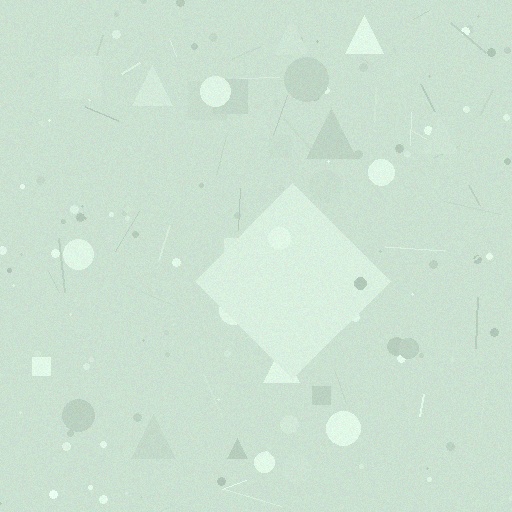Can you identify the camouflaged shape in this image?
The camouflaged shape is a diamond.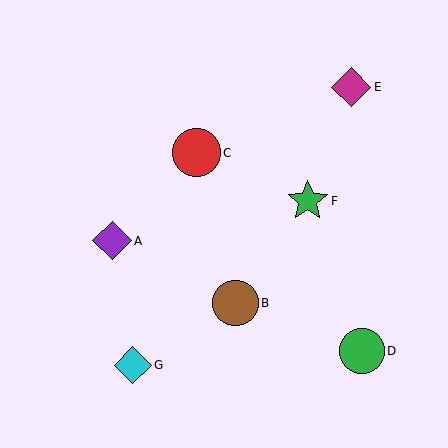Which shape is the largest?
The red circle (labeled C) is the largest.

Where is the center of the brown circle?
The center of the brown circle is at (235, 303).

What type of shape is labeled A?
Shape A is a purple diamond.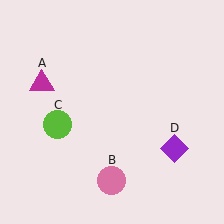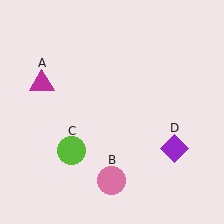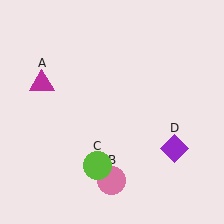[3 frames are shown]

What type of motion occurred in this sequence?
The lime circle (object C) rotated counterclockwise around the center of the scene.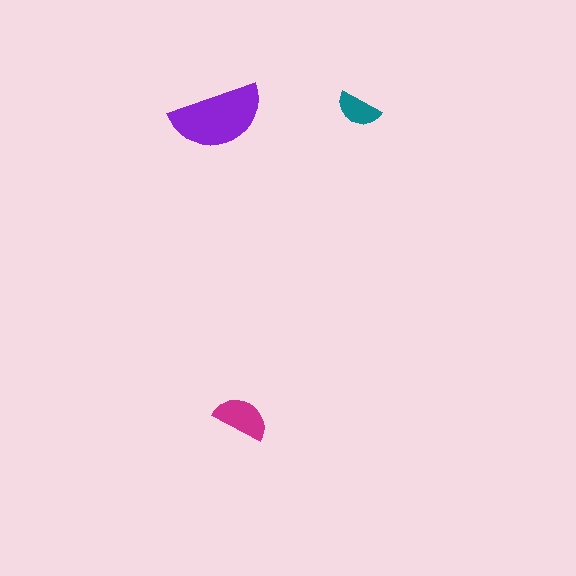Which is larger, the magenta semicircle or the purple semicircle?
The purple one.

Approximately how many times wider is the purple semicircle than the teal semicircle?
About 2 times wider.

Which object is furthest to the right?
The teal semicircle is rightmost.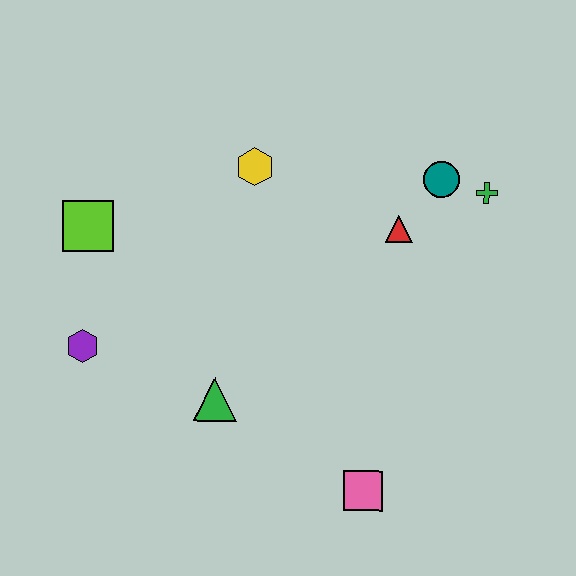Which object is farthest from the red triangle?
The purple hexagon is farthest from the red triangle.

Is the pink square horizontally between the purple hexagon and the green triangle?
No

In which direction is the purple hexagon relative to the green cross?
The purple hexagon is to the left of the green cross.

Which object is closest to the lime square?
The purple hexagon is closest to the lime square.